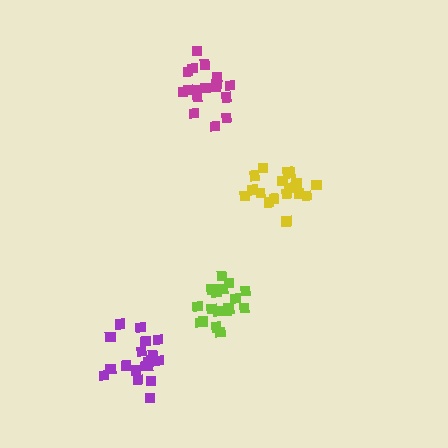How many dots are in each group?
Group 1: 19 dots, Group 2: 20 dots, Group 3: 17 dots, Group 4: 17 dots (73 total).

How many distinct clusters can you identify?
There are 4 distinct clusters.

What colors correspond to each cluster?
The clusters are colored: lime, purple, yellow, magenta.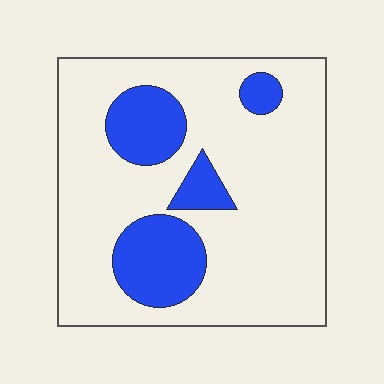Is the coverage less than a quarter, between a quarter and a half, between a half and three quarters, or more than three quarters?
Less than a quarter.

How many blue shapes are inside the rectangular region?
4.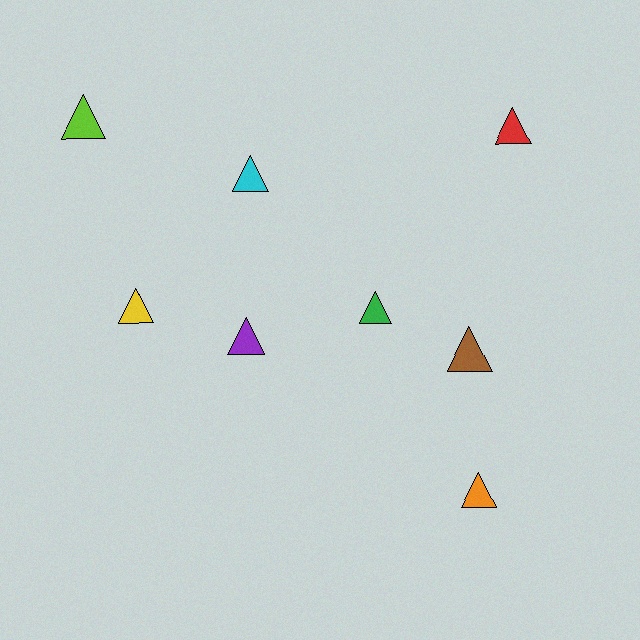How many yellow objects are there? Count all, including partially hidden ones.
There is 1 yellow object.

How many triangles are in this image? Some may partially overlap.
There are 8 triangles.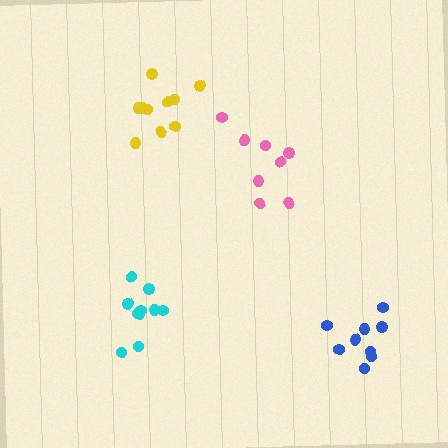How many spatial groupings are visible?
There are 4 spatial groupings.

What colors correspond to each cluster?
The clusters are colored: blue, cyan, pink, yellow.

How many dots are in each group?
Group 1: 9 dots, Group 2: 10 dots, Group 3: 8 dots, Group 4: 10 dots (37 total).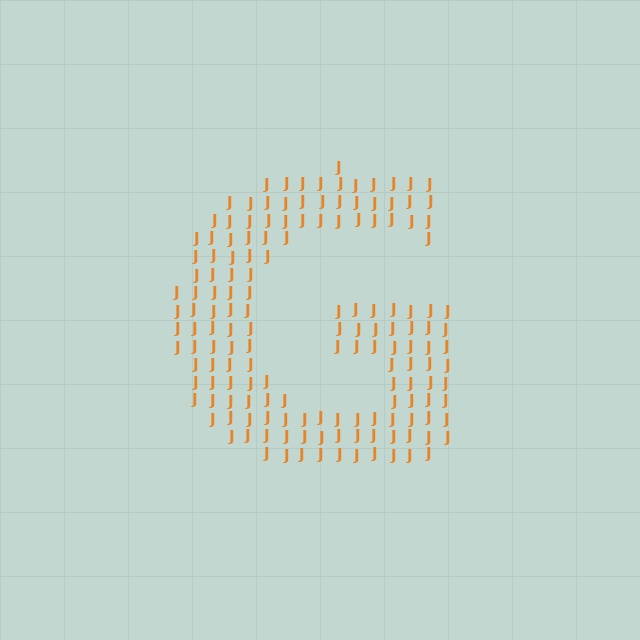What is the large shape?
The large shape is the letter G.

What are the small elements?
The small elements are letter J's.